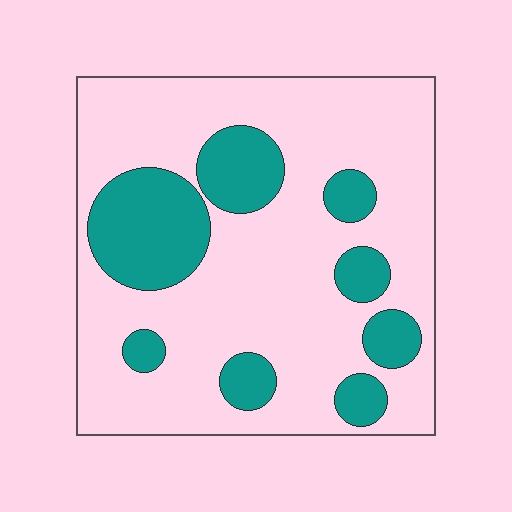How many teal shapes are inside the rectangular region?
8.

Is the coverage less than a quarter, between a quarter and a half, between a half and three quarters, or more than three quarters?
Less than a quarter.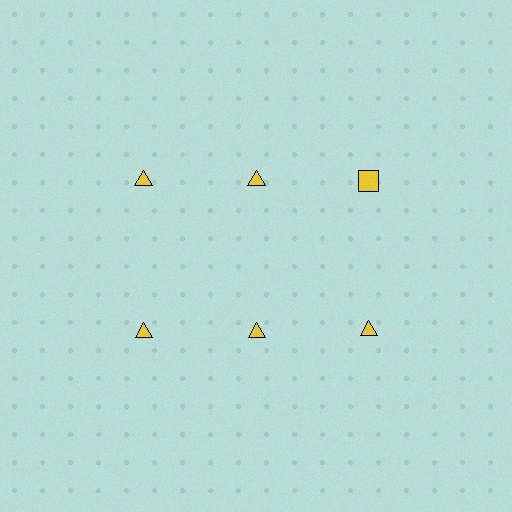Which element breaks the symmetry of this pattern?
The yellow square in the top row, center column breaks the symmetry. All other shapes are yellow triangles.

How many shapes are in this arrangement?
There are 6 shapes arranged in a grid pattern.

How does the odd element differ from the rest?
It has a different shape: square instead of triangle.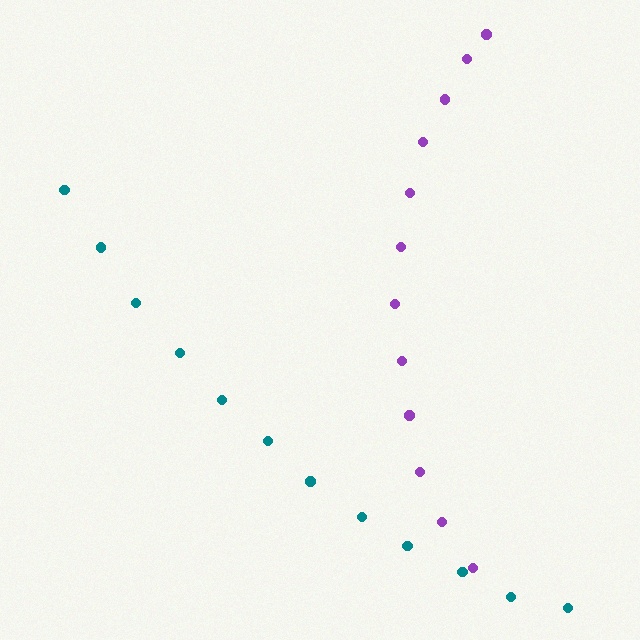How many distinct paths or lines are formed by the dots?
There are 2 distinct paths.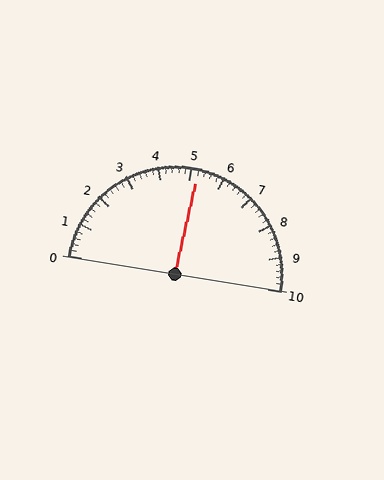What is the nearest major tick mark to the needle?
The nearest major tick mark is 5.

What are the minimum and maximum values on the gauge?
The gauge ranges from 0 to 10.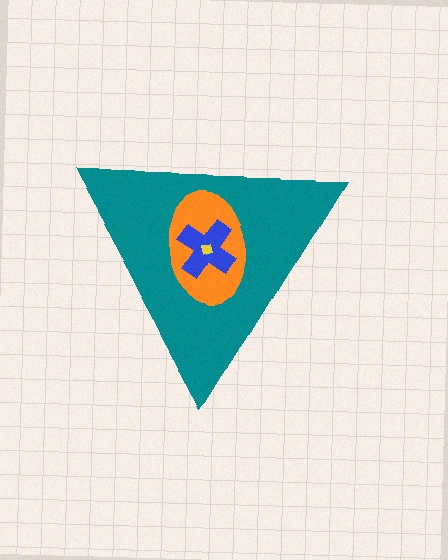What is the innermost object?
The yellow diamond.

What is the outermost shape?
The teal triangle.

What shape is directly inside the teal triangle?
The orange ellipse.